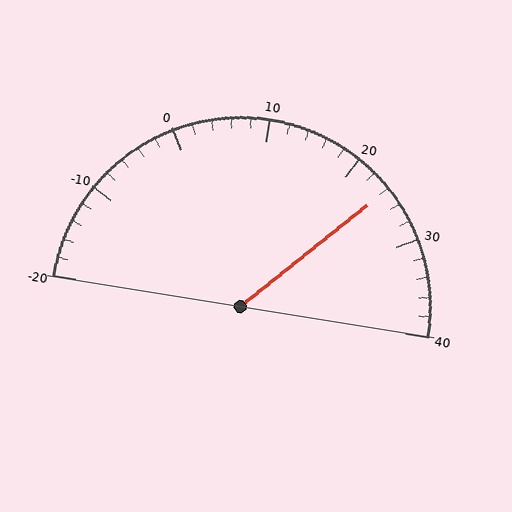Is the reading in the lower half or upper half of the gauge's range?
The reading is in the upper half of the range (-20 to 40).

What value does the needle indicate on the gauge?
The needle indicates approximately 24.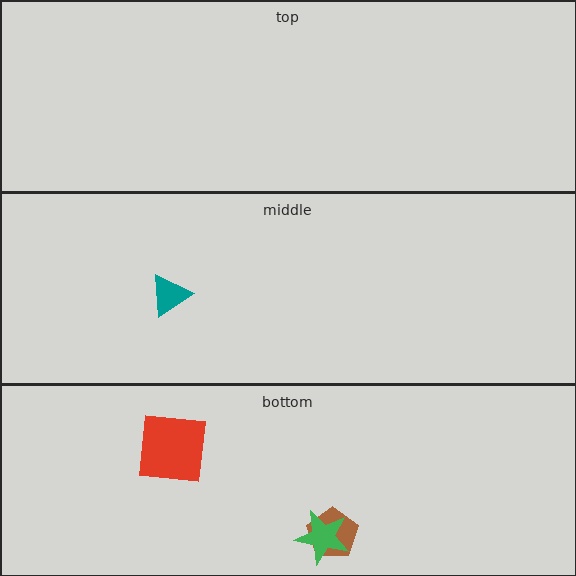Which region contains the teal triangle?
The middle region.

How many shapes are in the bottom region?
3.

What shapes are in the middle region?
The teal triangle.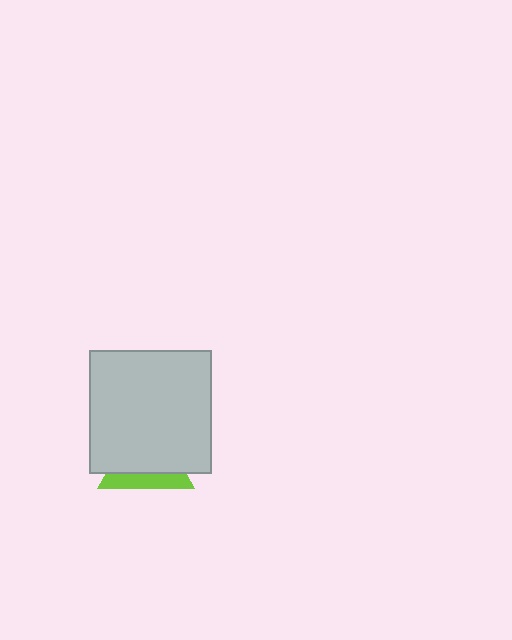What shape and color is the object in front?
The object in front is a light gray square.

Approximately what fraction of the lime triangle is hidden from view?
Roughly 66% of the lime triangle is hidden behind the light gray square.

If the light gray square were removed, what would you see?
You would see the complete lime triangle.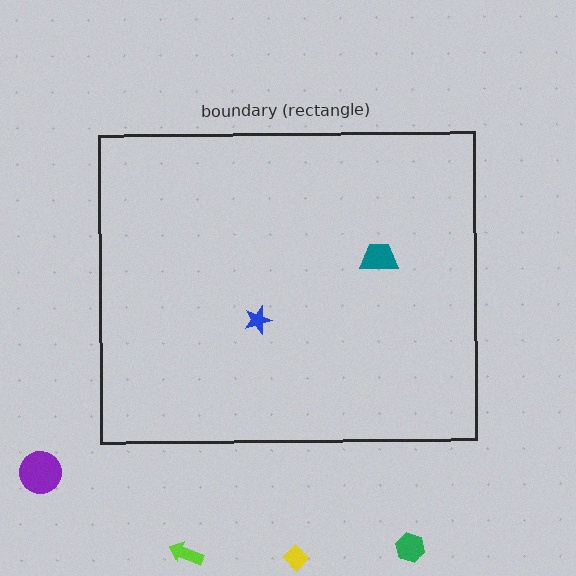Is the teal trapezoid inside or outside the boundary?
Inside.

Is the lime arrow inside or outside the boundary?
Outside.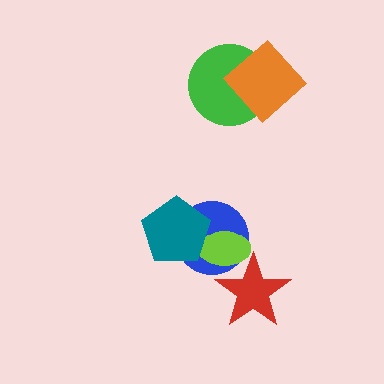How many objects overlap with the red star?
2 objects overlap with the red star.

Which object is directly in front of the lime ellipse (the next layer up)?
The teal pentagon is directly in front of the lime ellipse.